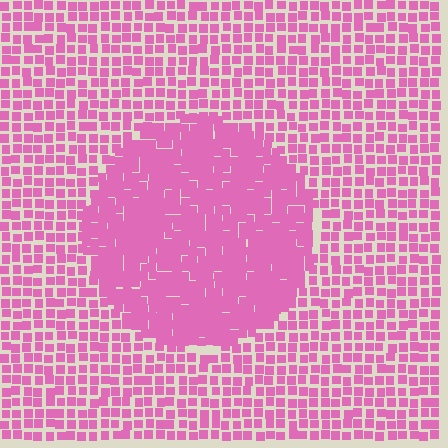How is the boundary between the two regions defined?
The boundary is defined by a change in element density (approximately 1.8x ratio). All elements are the same color, size, and shape.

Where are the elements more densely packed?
The elements are more densely packed inside the circle boundary.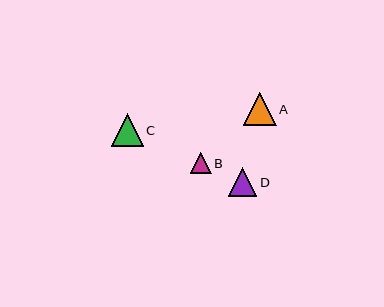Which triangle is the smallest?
Triangle B is the smallest with a size of approximately 21 pixels.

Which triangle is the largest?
Triangle A is the largest with a size of approximately 33 pixels.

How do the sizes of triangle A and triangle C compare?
Triangle A and triangle C are approximately the same size.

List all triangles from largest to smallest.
From largest to smallest: A, C, D, B.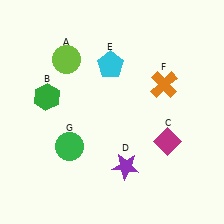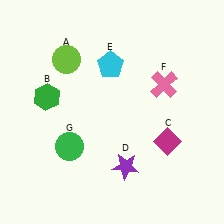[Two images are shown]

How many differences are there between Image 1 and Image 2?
There is 1 difference between the two images.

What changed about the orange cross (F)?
In Image 1, F is orange. In Image 2, it changed to pink.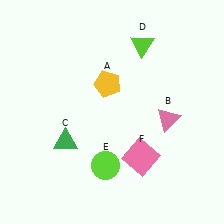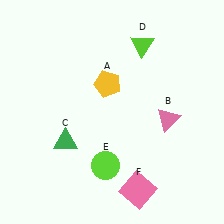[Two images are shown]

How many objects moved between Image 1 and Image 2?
1 object moved between the two images.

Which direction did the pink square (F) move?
The pink square (F) moved down.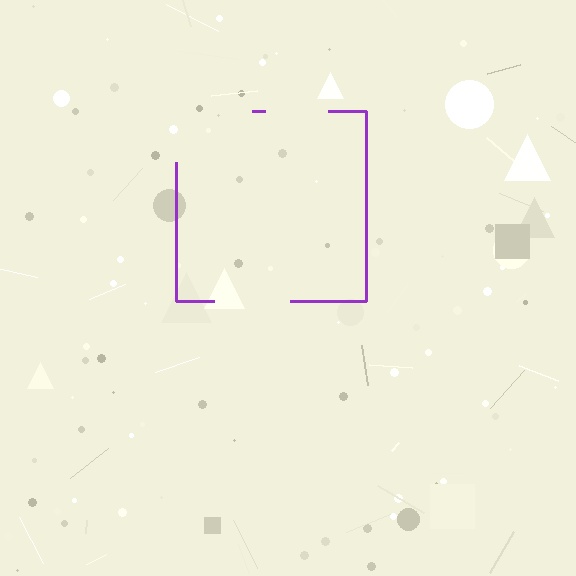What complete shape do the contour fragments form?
The contour fragments form a square.